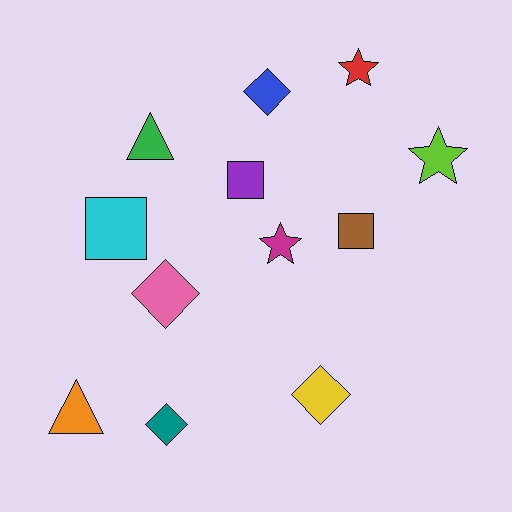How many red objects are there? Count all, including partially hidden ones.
There is 1 red object.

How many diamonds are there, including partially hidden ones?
There are 4 diamonds.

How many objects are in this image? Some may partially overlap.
There are 12 objects.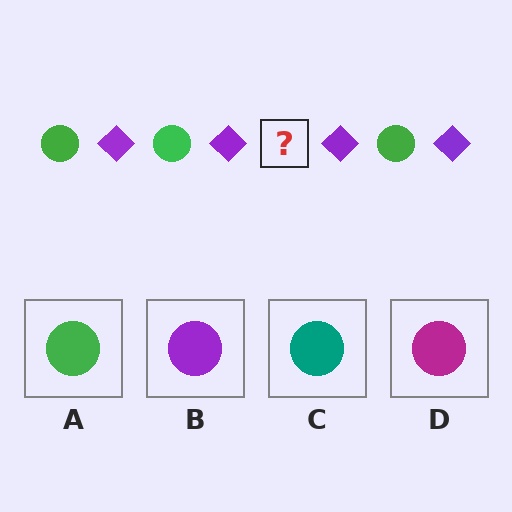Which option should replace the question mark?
Option A.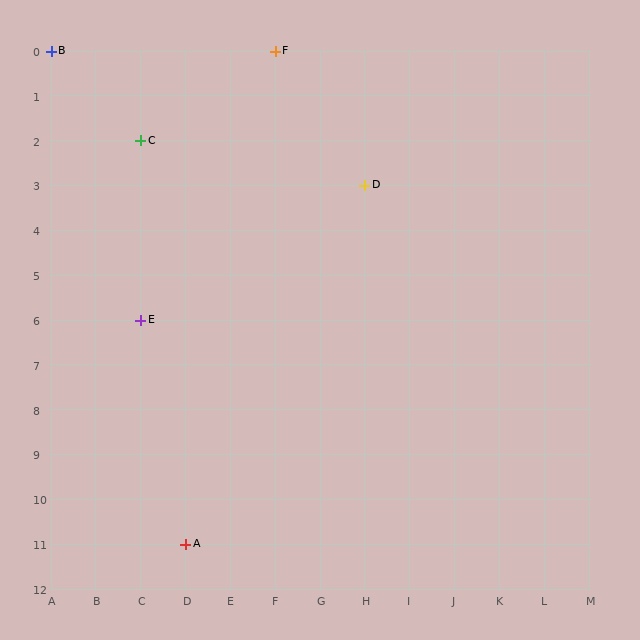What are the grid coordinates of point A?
Point A is at grid coordinates (D, 11).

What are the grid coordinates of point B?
Point B is at grid coordinates (A, 0).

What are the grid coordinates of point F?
Point F is at grid coordinates (F, 0).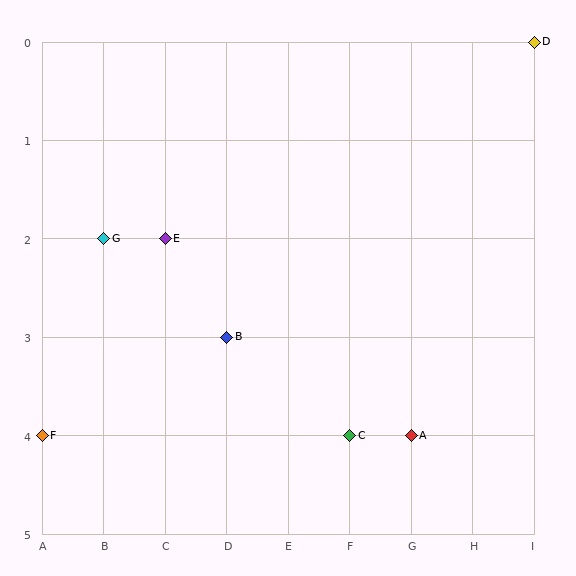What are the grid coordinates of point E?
Point E is at grid coordinates (C, 2).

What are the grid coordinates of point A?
Point A is at grid coordinates (G, 4).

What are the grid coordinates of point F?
Point F is at grid coordinates (A, 4).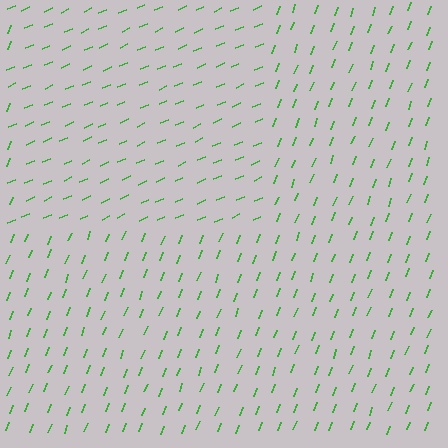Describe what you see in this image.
The image is filled with small green line segments. A rectangle region in the image has lines oriented differently from the surrounding lines, creating a visible texture boundary.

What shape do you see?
I see a rectangle.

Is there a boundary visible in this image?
Yes, there is a texture boundary formed by a change in line orientation.